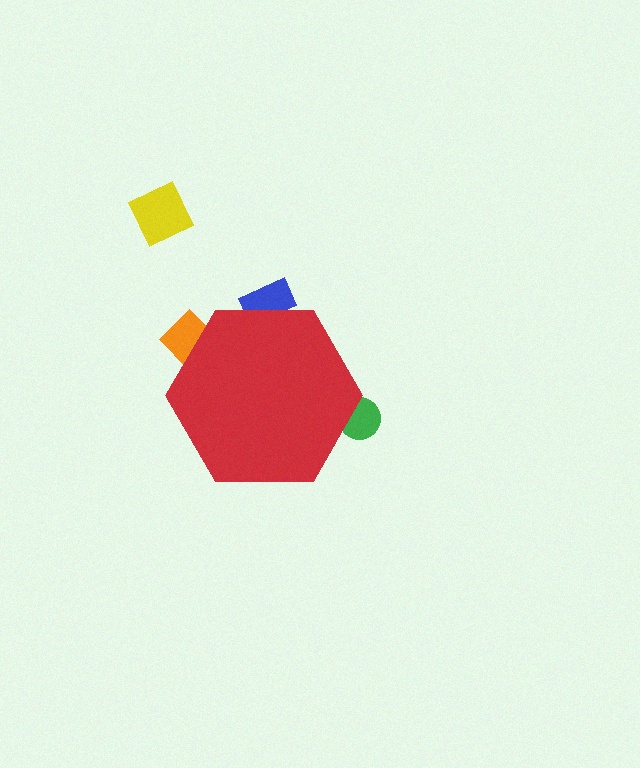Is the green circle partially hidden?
Yes, the green circle is partially hidden behind the red hexagon.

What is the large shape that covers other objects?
A red hexagon.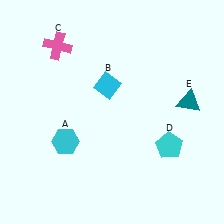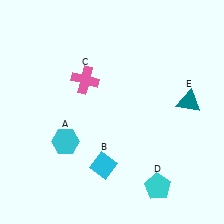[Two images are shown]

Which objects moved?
The objects that moved are: the cyan diamond (B), the pink cross (C), the cyan pentagon (D).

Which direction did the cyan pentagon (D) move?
The cyan pentagon (D) moved down.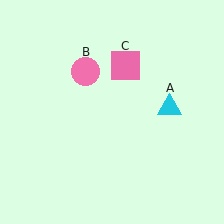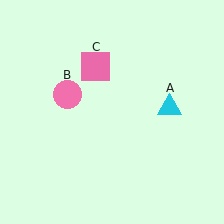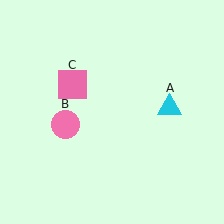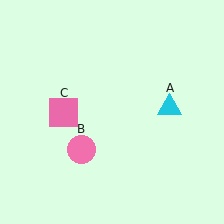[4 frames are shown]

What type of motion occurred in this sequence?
The pink circle (object B), pink square (object C) rotated counterclockwise around the center of the scene.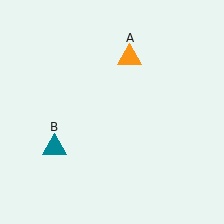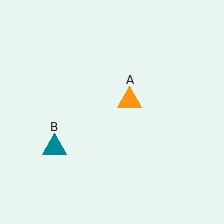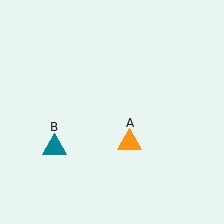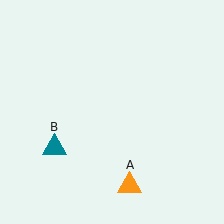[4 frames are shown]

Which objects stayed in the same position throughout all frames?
Teal triangle (object B) remained stationary.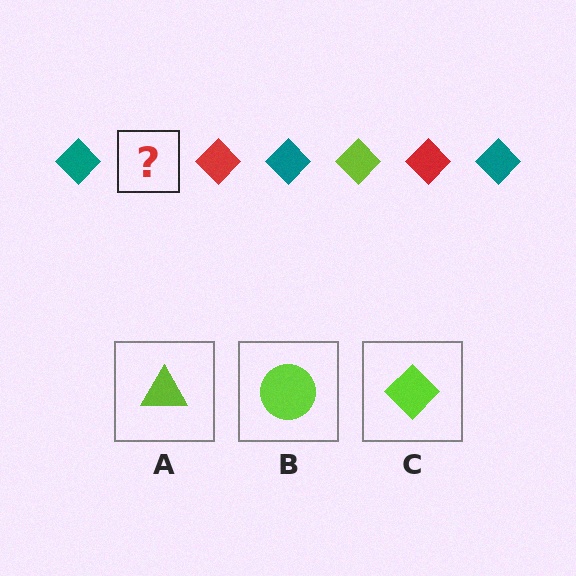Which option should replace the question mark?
Option C.